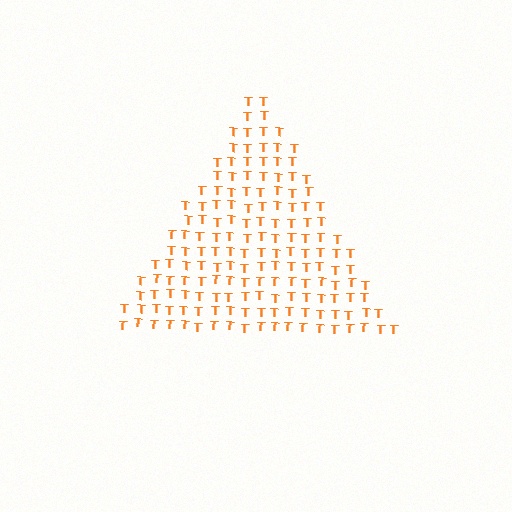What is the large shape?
The large shape is a triangle.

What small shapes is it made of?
It is made of small letter T's.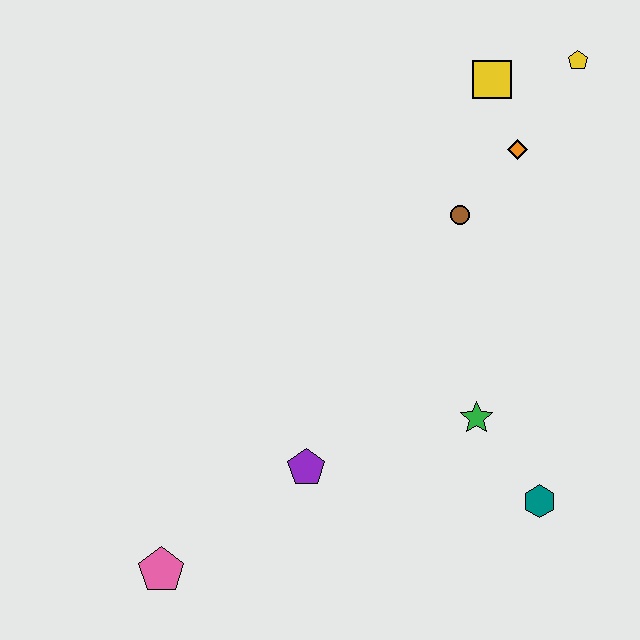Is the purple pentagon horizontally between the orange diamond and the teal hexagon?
No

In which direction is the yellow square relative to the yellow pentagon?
The yellow square is to the left of the yellow pentagon.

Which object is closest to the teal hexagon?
The green star is closest to the teal hexagon.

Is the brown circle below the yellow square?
Yes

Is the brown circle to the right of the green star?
No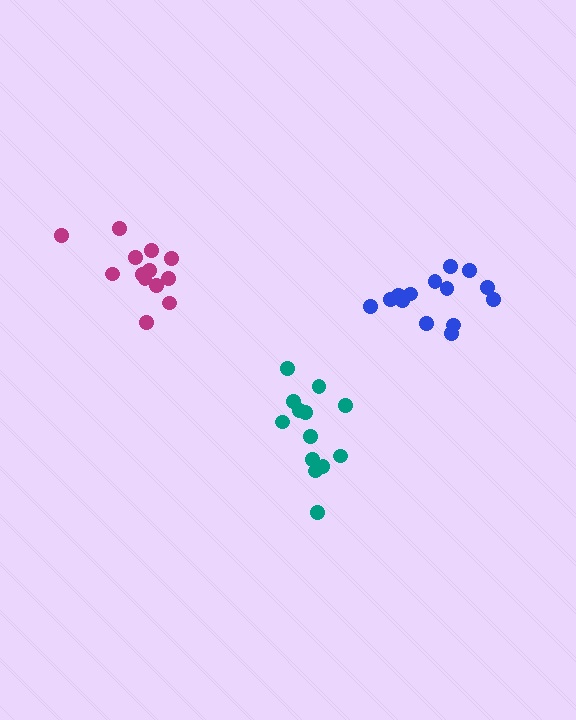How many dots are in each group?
Group 1: 13 dots, Group 2: 13 dots, Group 3: 14 dots (40 total).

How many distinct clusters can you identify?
There are 3 distinct clusters.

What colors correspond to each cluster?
The clusters are colored: magenta, teal, blue.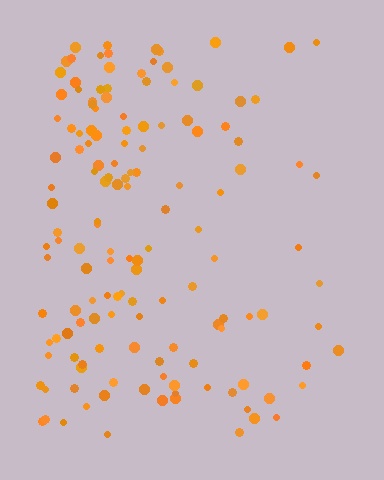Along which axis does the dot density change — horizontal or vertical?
Horizontal.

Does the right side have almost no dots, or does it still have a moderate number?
Still a moderate number, just noticeably fewer than the left.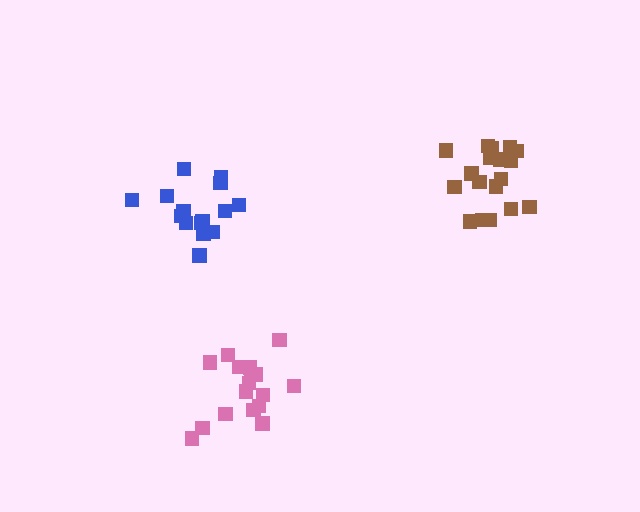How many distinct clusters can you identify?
There are 3 distinct clusters.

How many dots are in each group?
Group 1: 18 dots, Group 2: 18 dots, Group 3: 15 dots (51 total).